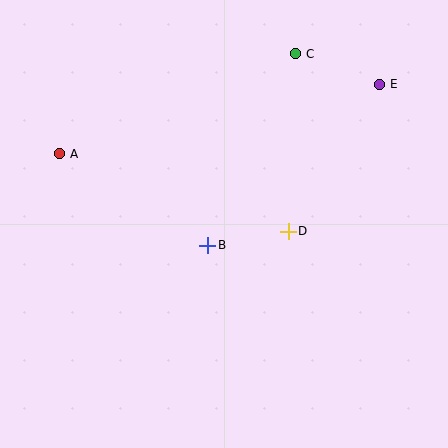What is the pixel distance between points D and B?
The distance between D and B is 82 pixels.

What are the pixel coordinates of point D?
Point D is at (288, 231).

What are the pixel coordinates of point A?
Point A is at (60, 154).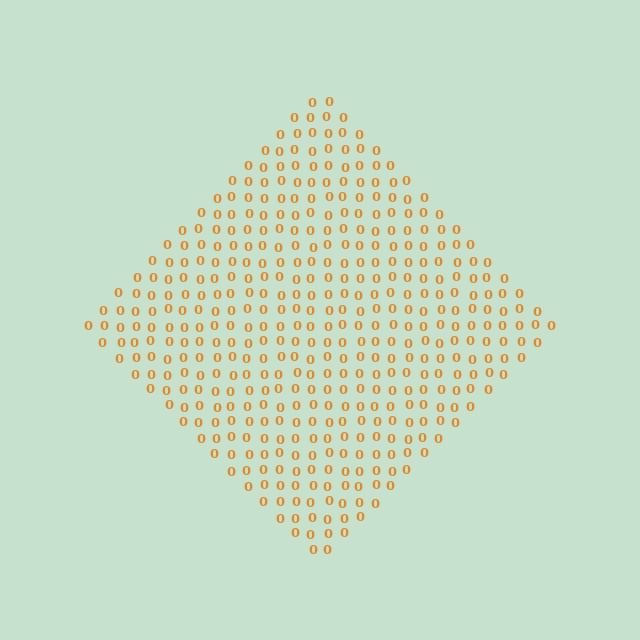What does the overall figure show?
The overall figure shows a diamond.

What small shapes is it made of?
It is made of small digit 0's.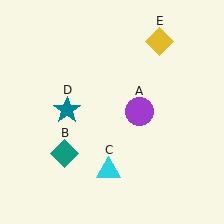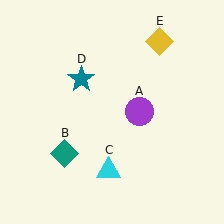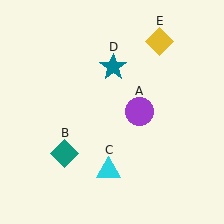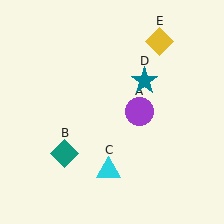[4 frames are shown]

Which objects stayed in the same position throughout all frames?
Purple circle (object A) and teal diamond (object B) and cyan triangle (object C) and yellow diamond (object E) remained stationary.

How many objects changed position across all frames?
1 object changed position: teal star (object D).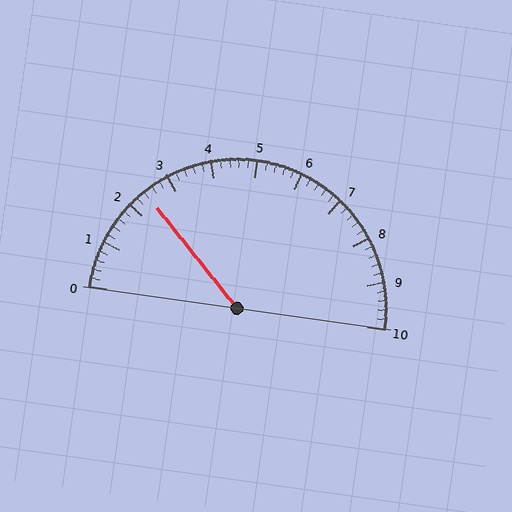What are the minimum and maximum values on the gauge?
The gauge ranges from 0 to 10.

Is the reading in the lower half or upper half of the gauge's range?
The reading is in the lower half of the range (0 to 10).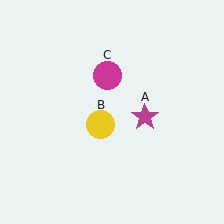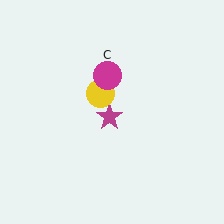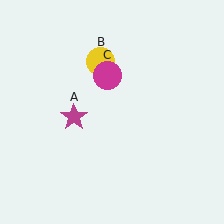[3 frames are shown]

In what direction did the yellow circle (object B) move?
The yellow circle (object B) moved up.